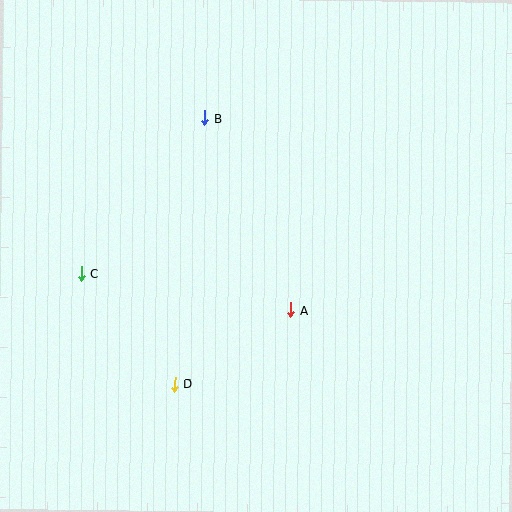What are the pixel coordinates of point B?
Point B is at (204, 118).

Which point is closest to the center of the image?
Point A at (291, 310) is closest to the center.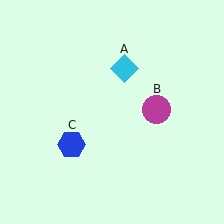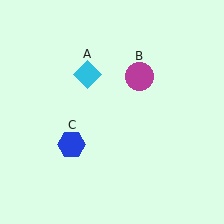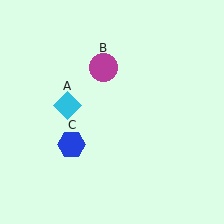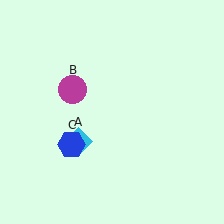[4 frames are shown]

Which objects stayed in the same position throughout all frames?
Blue hexagon (object C) remained stationary.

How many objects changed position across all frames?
2 objects changed position: cyan diamond (object A), magenta circle (object B).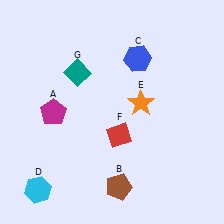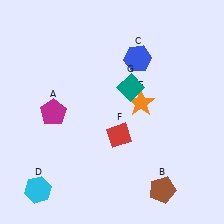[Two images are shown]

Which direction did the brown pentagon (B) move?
The brown pentagon (B) moved right.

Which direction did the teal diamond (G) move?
The teal diamond (G) moved right.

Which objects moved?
The objects that moved are: the brown pentagon (B), the teal diamond (G).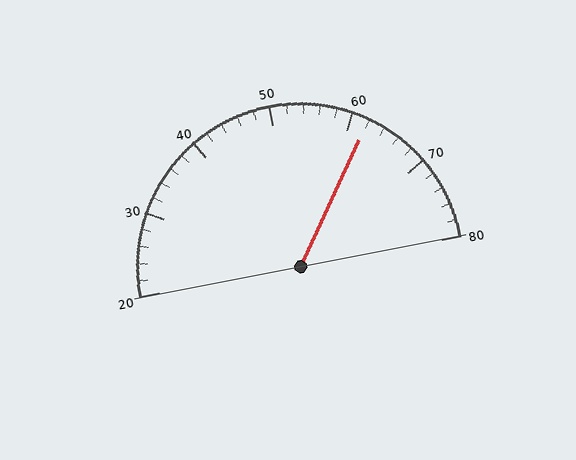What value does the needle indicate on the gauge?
The needle indicates approximately 62.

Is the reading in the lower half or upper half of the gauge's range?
The reading is in the upper half of the range (20 to 80).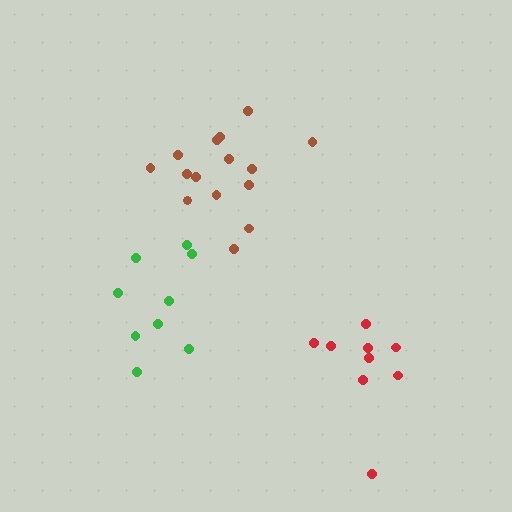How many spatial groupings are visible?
There are 3 spatial groupings.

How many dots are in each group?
Group 1: 9 dots, Group 2: 9 dots, Group 3: 15 dots (33 total).